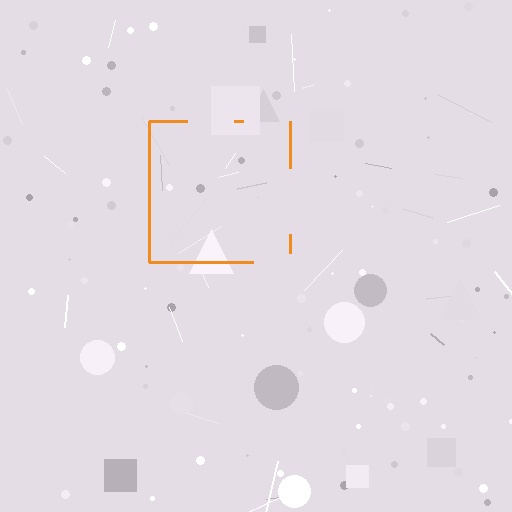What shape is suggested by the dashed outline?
The dashed outline suggests a square.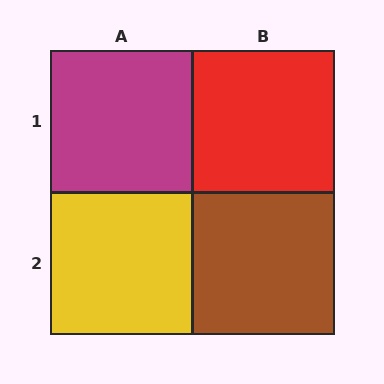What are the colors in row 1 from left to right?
Magenta, red.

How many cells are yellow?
1 cell is yellow.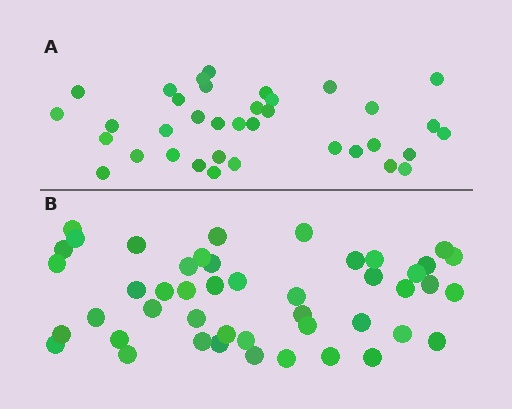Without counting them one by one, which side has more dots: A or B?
Region B (the bottom region) has more dots.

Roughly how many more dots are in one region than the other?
Region B has roughly 10 or so more dots than region A.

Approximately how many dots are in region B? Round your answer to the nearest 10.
About 50 dots. (The exact count is 46, which rounds to 50.)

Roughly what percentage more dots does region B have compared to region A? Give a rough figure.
About 30% more.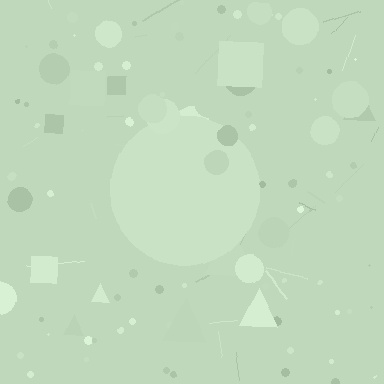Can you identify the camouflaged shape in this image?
The camouflaged shape is a circle.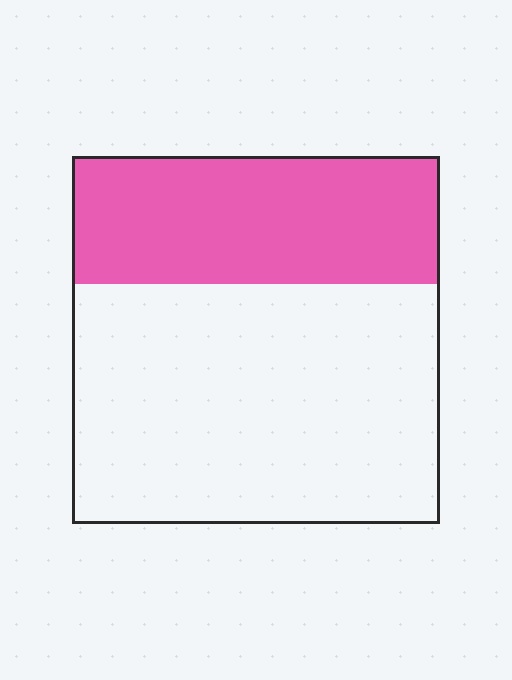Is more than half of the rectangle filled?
No.